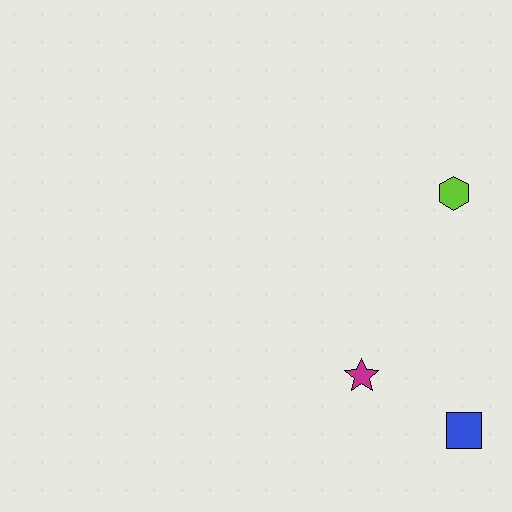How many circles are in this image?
There are no circles.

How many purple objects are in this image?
There are no purple objects.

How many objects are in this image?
There are 3 objects.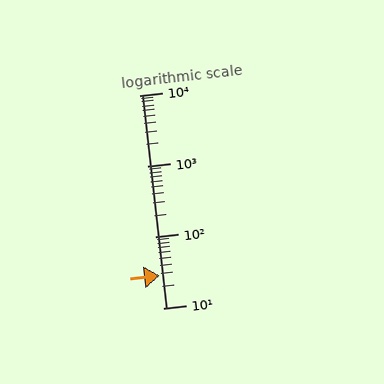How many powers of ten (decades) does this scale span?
The scale spans 3 decades, from 10 to 10000.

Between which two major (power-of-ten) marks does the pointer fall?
The pointer is between 10 and 100.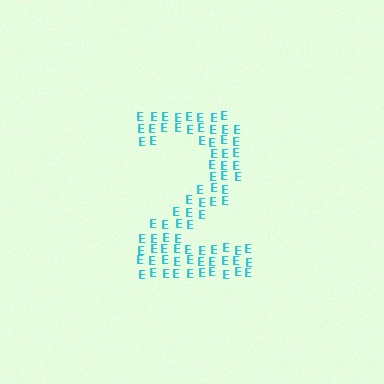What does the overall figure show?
The overall figure shows the digit 2.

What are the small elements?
The small elements are letter E's.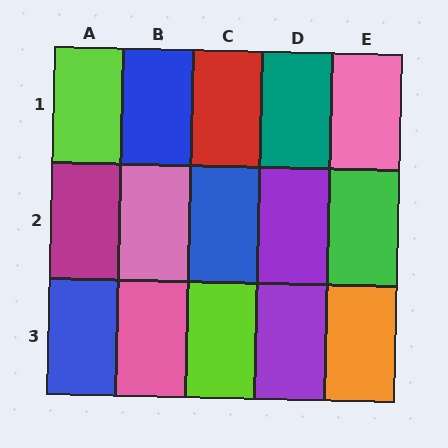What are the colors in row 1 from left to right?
Lime, blue, red, teal, pink.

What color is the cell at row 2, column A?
Magenta.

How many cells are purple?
2 cells are purple.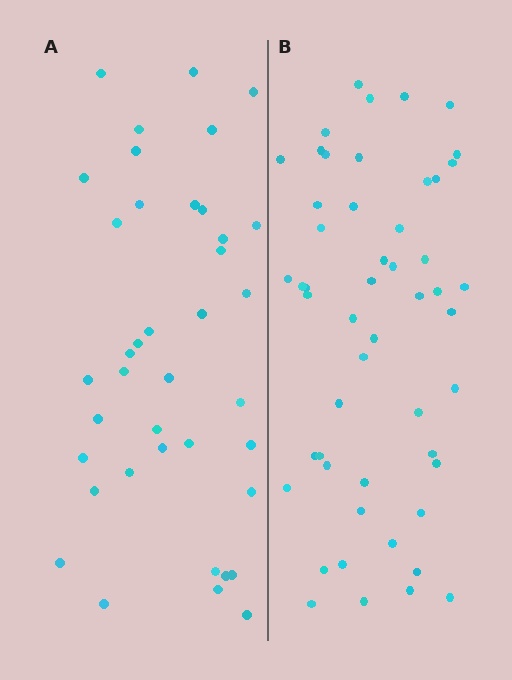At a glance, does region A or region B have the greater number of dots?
Region B (the right region) has more dots.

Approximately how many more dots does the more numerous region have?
Region B has approximately 15 more dots than region A.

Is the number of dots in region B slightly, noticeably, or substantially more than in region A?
Region B has noticeably more, but not dramatically so. The ratio is roughly 1.3 to 1.